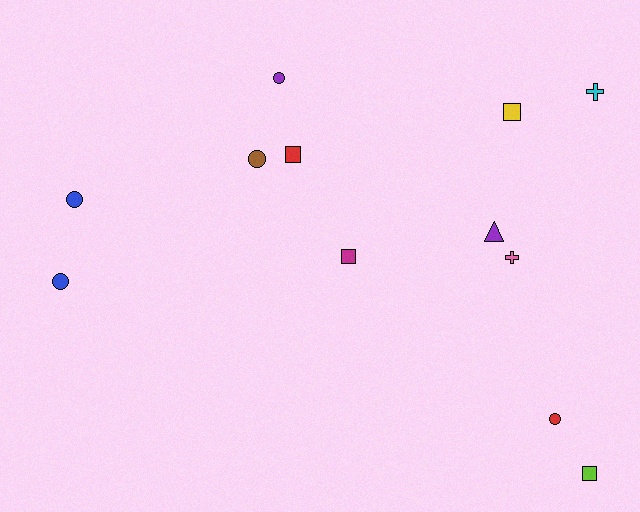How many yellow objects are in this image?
There is 1 yellow object.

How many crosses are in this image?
There are 2 crosses.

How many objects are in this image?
There are 12 objects.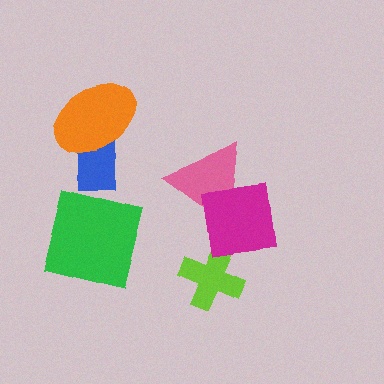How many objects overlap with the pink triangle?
1 object overlaps with the pink triangle.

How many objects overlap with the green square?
0 objects overlap with the green square.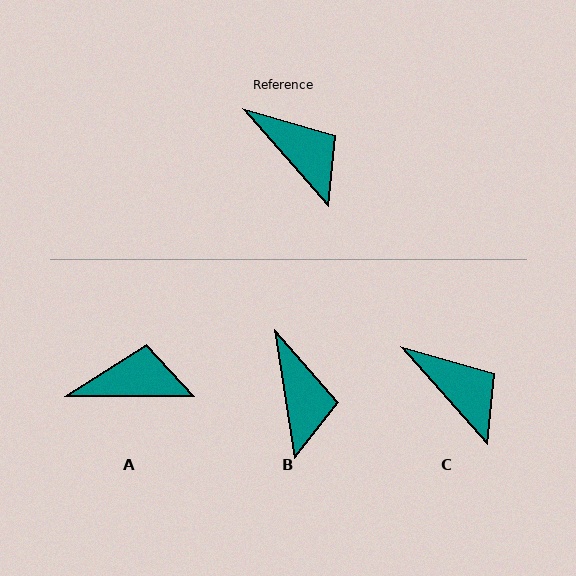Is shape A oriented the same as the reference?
No, it is off by about 48 degrees.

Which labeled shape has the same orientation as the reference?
C.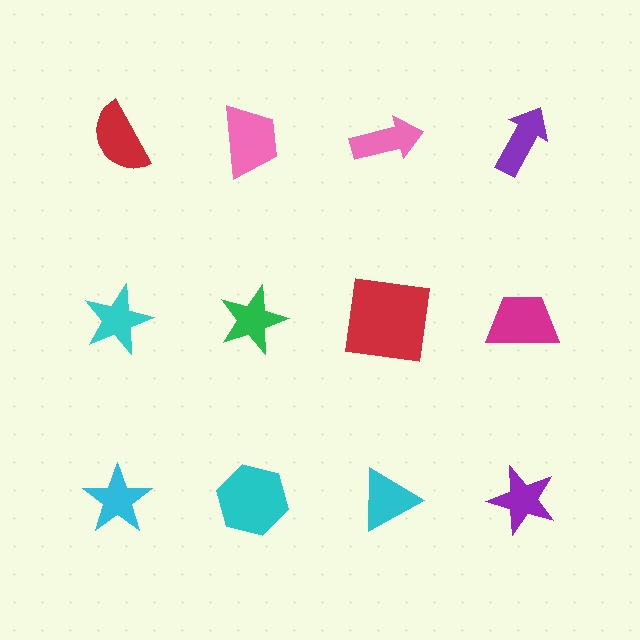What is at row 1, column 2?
A pink trapezoid.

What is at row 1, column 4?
A purple arrow.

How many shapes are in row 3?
4 shapes.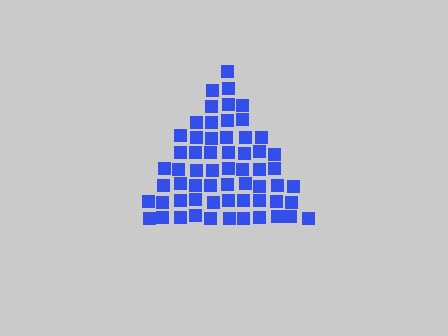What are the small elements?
The small elements are squares.